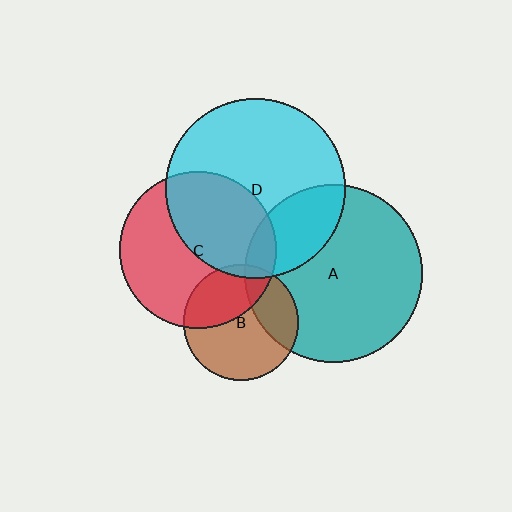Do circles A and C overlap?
Yes.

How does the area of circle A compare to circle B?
Approximately 2.4 times.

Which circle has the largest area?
Circle D (cyan).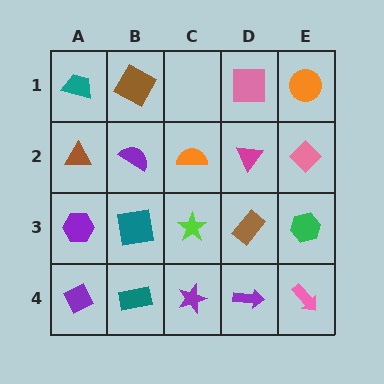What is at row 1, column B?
A brown square.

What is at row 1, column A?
A teal trapezoid.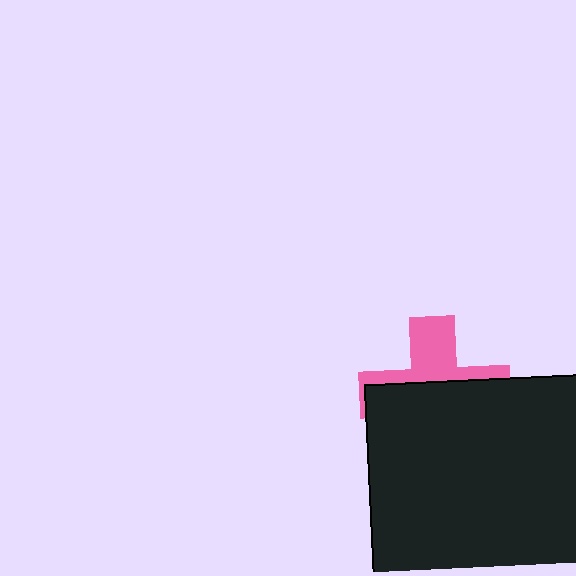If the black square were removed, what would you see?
You would see the complete pink cross.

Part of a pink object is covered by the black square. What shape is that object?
It is a cross.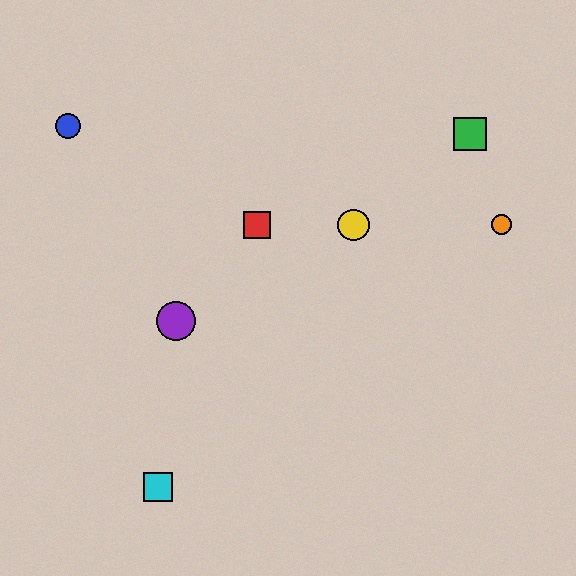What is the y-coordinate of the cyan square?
The cyan square is at y≈487.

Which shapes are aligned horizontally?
The red square, the yellow circle, the orange circle are aligned horizontally.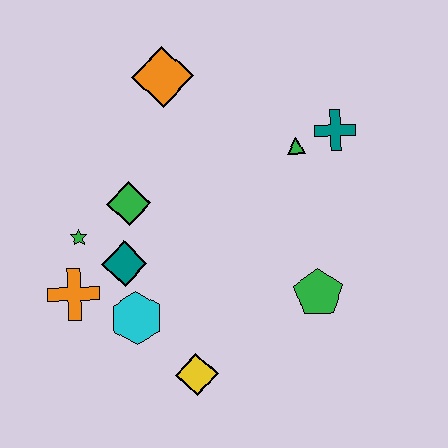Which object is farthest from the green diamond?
The teal cross is farthest from the green diamond.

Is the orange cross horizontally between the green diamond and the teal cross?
No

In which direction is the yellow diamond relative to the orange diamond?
The yellow diamond is below the orange diamond.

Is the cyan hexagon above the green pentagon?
No